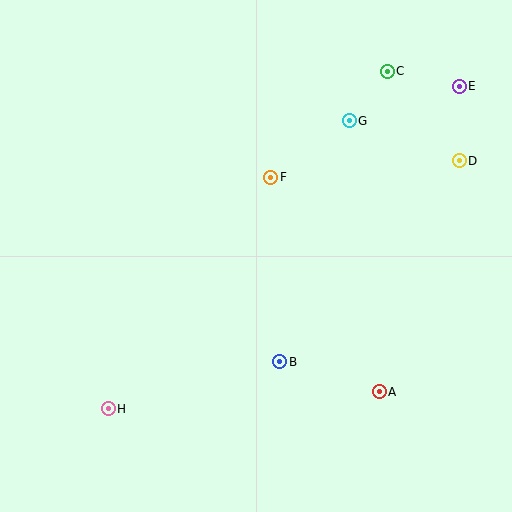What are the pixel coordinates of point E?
Point E is at (459, 86).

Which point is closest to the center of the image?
Point F at (271, 177) is closest to the center.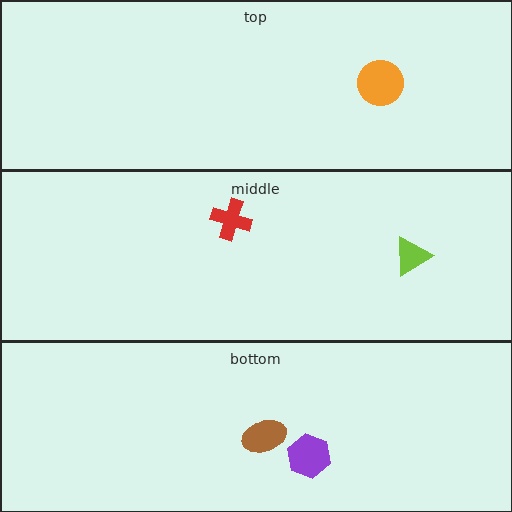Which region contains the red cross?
The middle region.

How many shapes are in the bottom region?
2.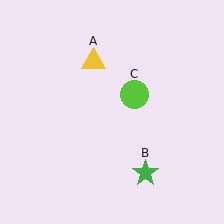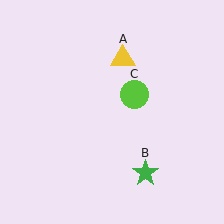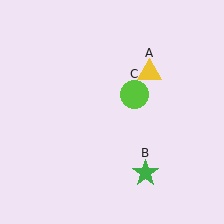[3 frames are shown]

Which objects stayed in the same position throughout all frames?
Green star (object B) and lime circle (object C) remained stationary.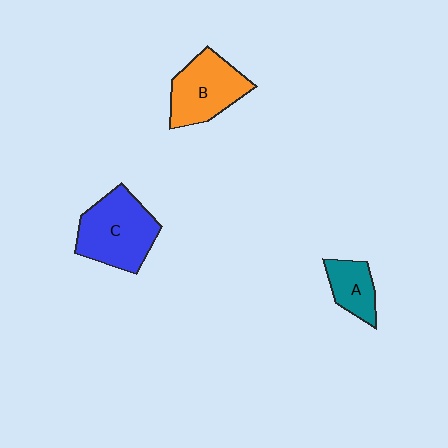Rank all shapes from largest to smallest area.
From largest to smallest: C (blue), B (orange), A (teal).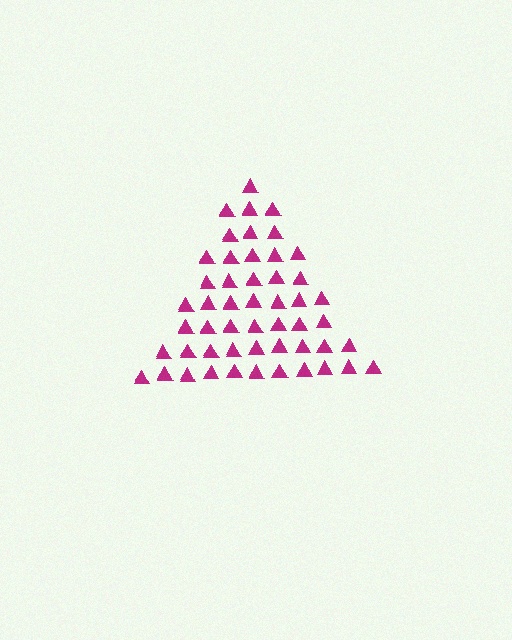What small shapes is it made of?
It is made of small triangles.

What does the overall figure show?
The overall figure shows a triangle.